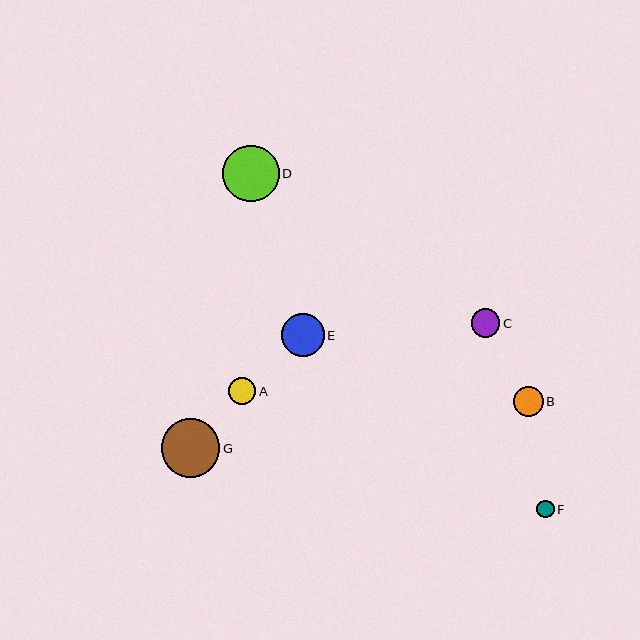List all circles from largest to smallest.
From largest to smallest: G, D, E, B, C, A, F.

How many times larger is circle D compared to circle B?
Circle D is approximately 1.9 times the size of circle B.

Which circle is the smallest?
Circle F is the smallest with a size of approximately 18 pixels.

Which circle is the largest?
Circle G is the largest with a size of approximately 59 pixels.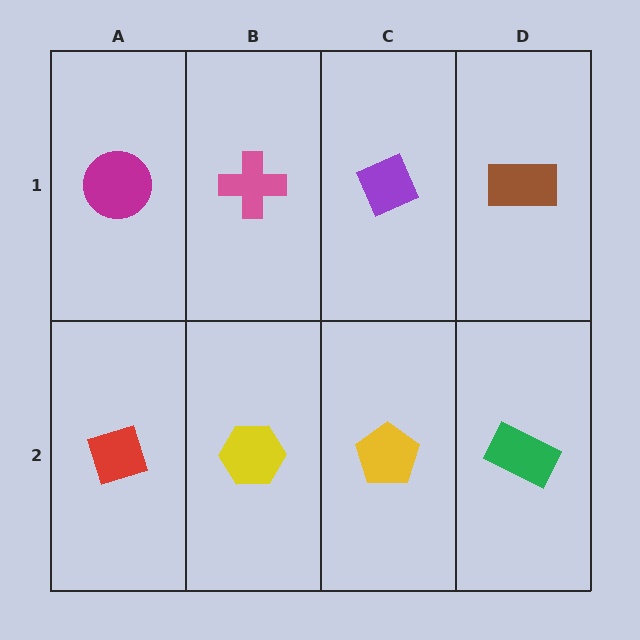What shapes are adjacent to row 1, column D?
A green rectangle (row 2, column D), a purple diamond (row 1, column C).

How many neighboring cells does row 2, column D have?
2.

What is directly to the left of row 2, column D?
A yellow pentagon.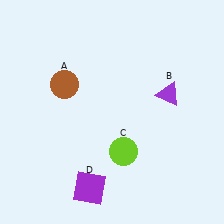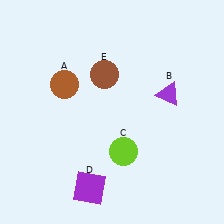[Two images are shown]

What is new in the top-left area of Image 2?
A brown circle (E) was added in the top-left area of Image 2.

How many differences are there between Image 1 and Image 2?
There is 1 difference between the two images.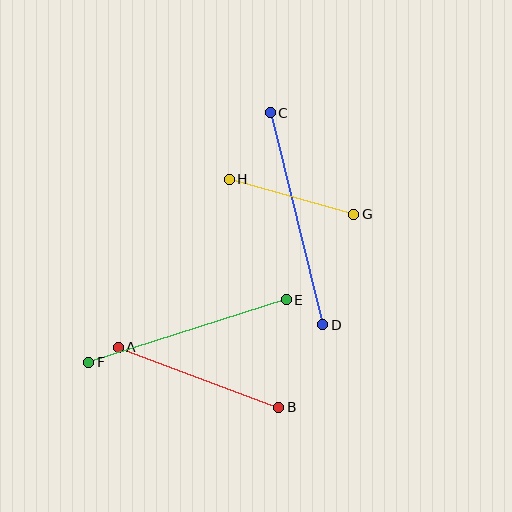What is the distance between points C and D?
The distance is approximately 218 pixels.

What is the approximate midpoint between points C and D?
The midpoint is at approximately (297, 219) pixels.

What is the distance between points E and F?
The distance is approximately 207 pixels.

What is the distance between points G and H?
The distance is approximately 129 pixels.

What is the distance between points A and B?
The distance is approximately 171 pixels.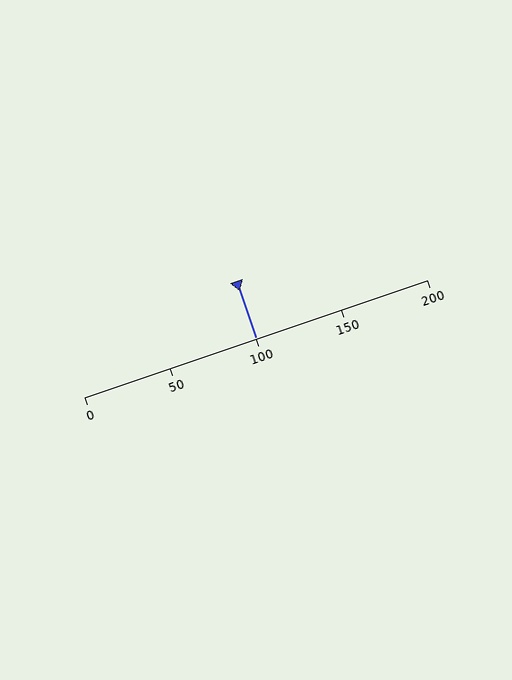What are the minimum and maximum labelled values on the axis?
The axis runs from 0 to 200.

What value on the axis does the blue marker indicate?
The marker indicates approximately 100.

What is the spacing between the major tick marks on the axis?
The major ticks are spaced 50 apart.